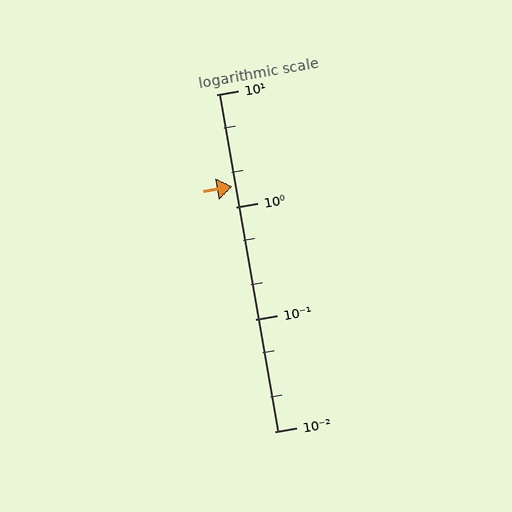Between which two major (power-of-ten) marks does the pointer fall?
The pointer is between 1 and 10.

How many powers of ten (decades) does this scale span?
The scale spans 3 decades, from 0.01 to 10.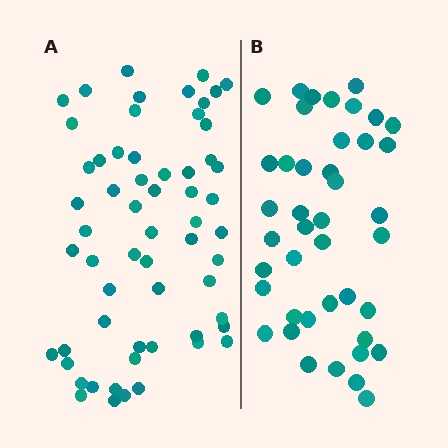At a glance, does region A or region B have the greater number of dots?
Region A (the left region) has more dots.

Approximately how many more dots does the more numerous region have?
Region A has approximately 20 more dots than region B.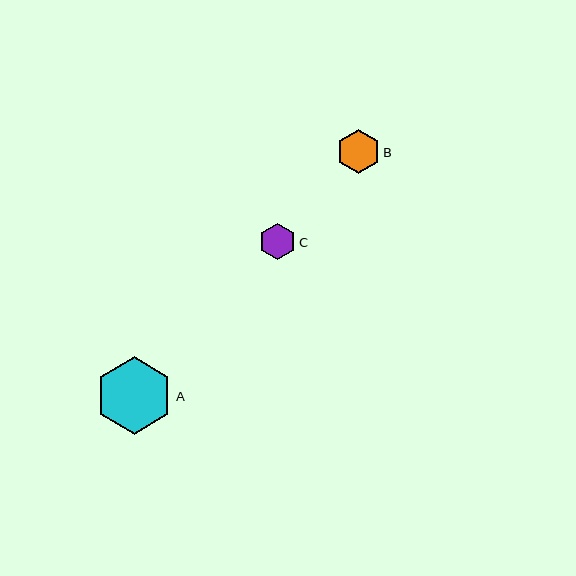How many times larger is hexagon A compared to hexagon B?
Hexagon A is approximately 1.8 times the size of hexagon B.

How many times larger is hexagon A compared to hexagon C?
Hexagon A is approximately 2.1 times the size of hexagon C.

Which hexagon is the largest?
Hexagon A is the largest with a size of approximately 77 pixels.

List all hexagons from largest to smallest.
From largest to smallest: A, B, C.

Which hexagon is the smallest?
Hexagon C is the smallest with a size of approximately 36 pixels.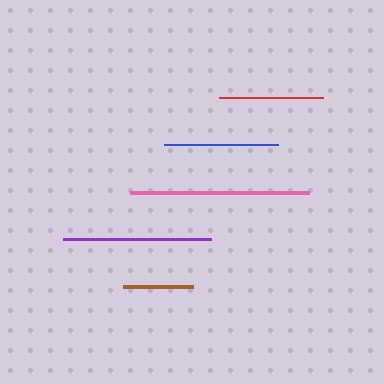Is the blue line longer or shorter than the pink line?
The pink line is longer than the blue line.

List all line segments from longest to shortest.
From longest to shortest: pink, purple, blue, red, brown.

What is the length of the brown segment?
The brown segment is approximately 70 pixels long.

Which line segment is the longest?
The pink line is the longest at approximately 179 pixels.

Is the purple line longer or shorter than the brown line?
The purple line is longer than the brown line.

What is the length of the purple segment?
The purple segment is approximately 148 pixels long.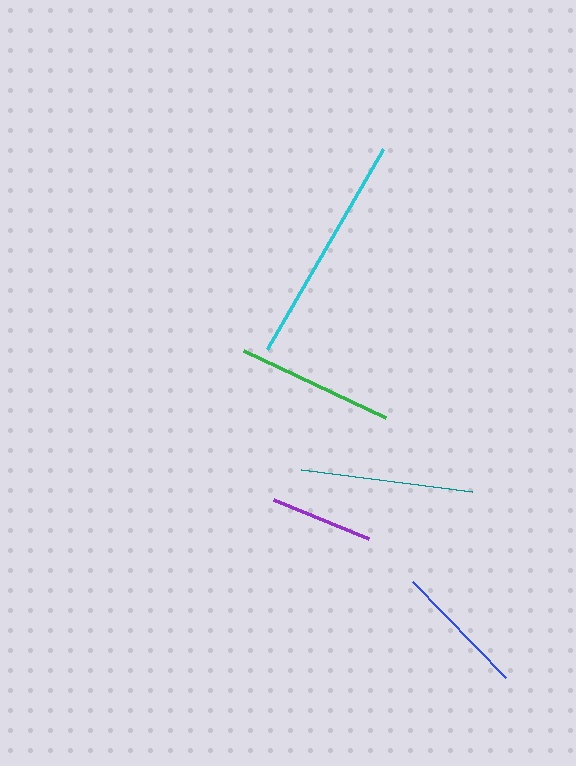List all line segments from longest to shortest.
From longest to shortest: cyan, teal, green, blue, purple.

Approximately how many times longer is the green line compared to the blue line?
The green line is approximately 1.2 times the length of the blue line.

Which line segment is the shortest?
The purple line is the shortest at approximately 103 pixels.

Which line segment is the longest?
The cyan line is the longest at approximately 231 pixels.